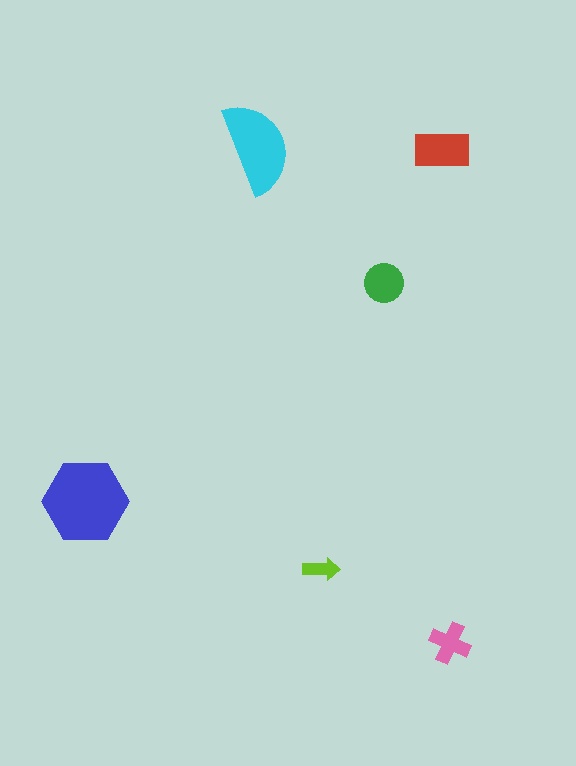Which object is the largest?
The blue hexagon.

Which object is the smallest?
The lime arrow.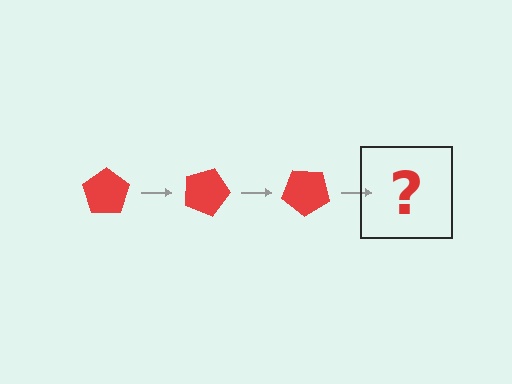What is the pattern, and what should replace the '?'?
The pattern is that the pentagon rotates 20 degrees each step. The '?' should be a red pentagon rotated 60 degrees.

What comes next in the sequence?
The next element should be a red pentagon rotated 60 degrees.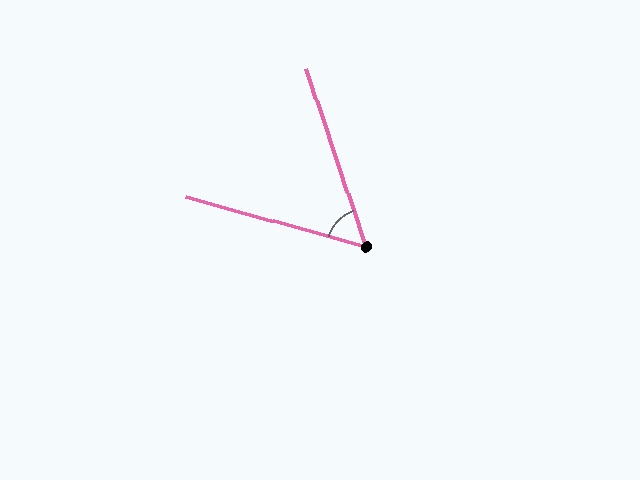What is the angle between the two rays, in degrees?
Approximately 56 degrees.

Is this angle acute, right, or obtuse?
It is acute.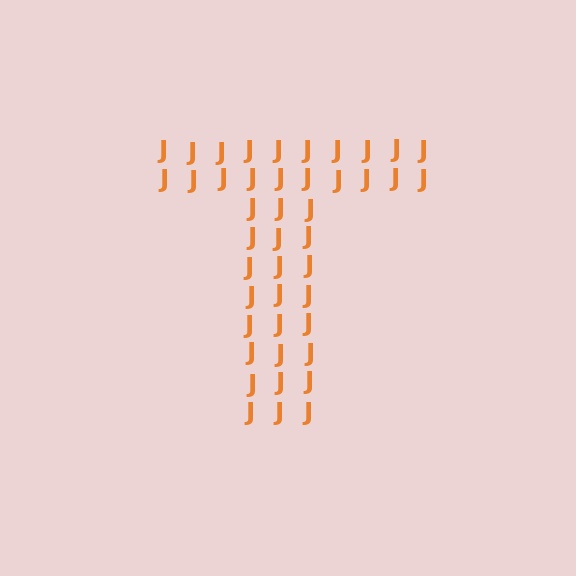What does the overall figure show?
The overall figure shows the letter T.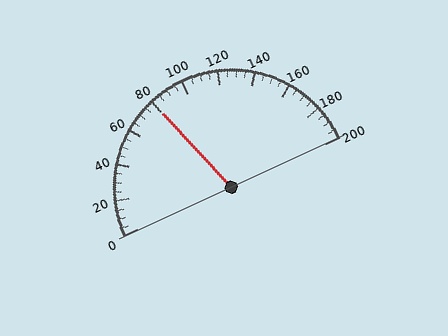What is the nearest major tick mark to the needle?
The nearest major tick mark is 80.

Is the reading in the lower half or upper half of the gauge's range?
The reading is in the lower half of the range (0 to 200).